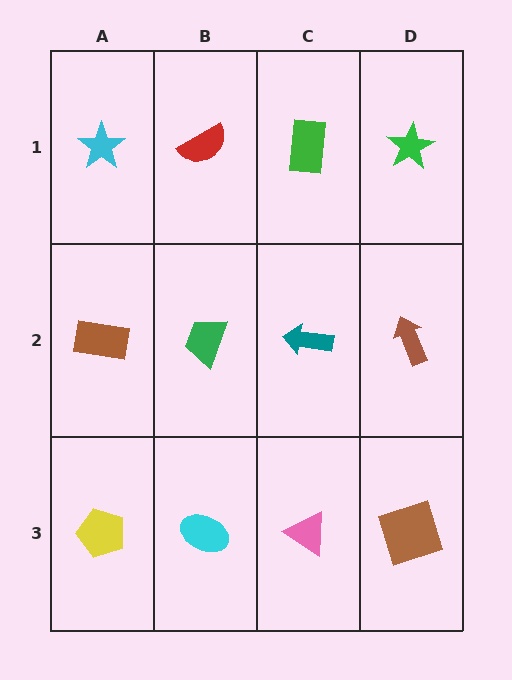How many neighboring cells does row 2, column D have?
3.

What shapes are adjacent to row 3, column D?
A brown arrow (row 2, column D), a pink triangle (row 3, column C).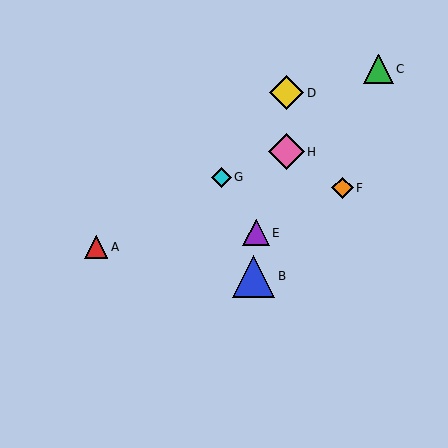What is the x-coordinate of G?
Object G is at x≈221.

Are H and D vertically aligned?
Yes, both are at x≈286.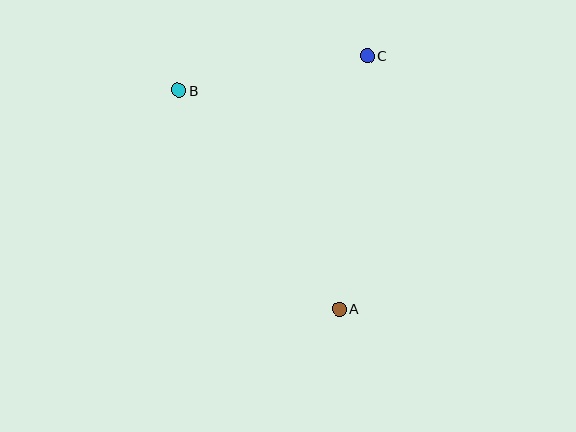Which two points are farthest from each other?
Points A and B are farthest from each other.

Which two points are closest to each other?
Points B and C are closest to each other.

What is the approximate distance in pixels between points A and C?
The distance between A and C is approximately 255 pixels.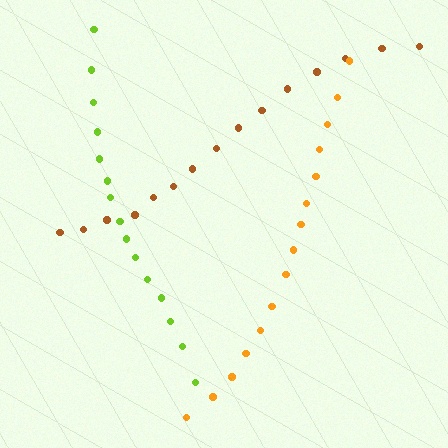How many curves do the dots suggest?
There are 3 distinct paths.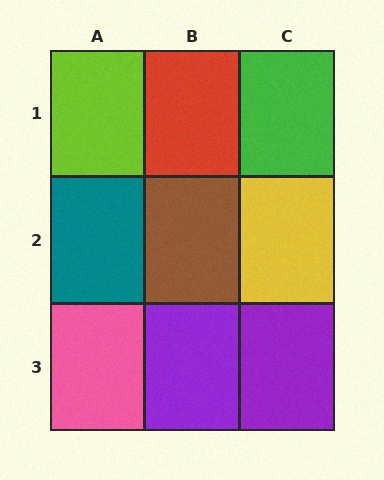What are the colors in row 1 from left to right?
Lime, red, green.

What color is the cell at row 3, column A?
Pink.